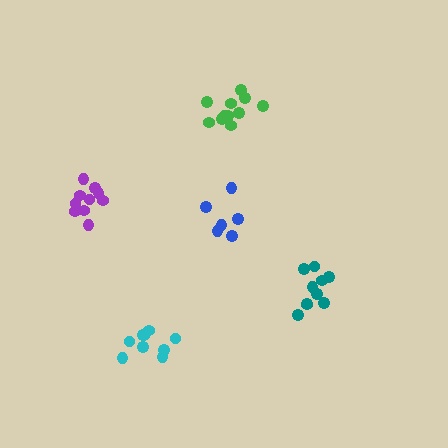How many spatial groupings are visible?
There are 5 spatial groupings.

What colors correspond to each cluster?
The clusters are colored: teal, purple, green, blue, cyan.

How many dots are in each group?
Group 1: 10 dots, Group 2: 10 dots, Group 3: 11 dots, Group 4: 6 dots, Group 5: 9 dots (46 total).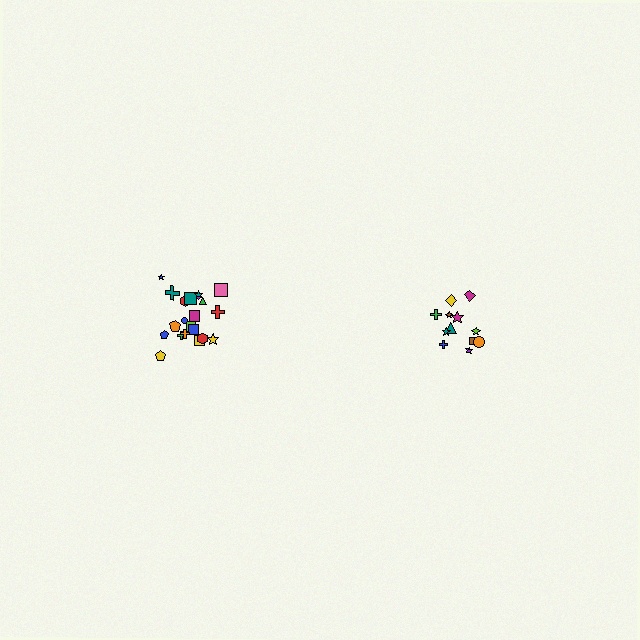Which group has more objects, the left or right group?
The left group.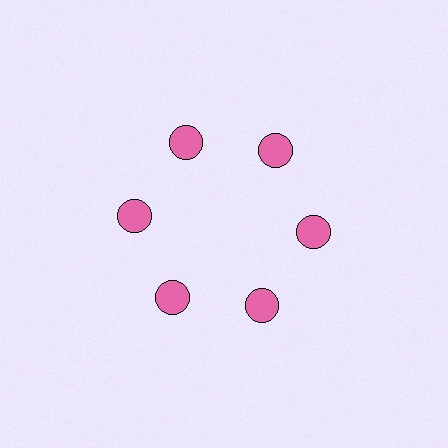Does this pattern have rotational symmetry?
Yes, this pattern has 6-fold rotational symmetry. It looks the same after rotating 60 degrees around the center.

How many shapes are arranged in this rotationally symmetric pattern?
There are 6 shapes, arranged in 6 groups of 1.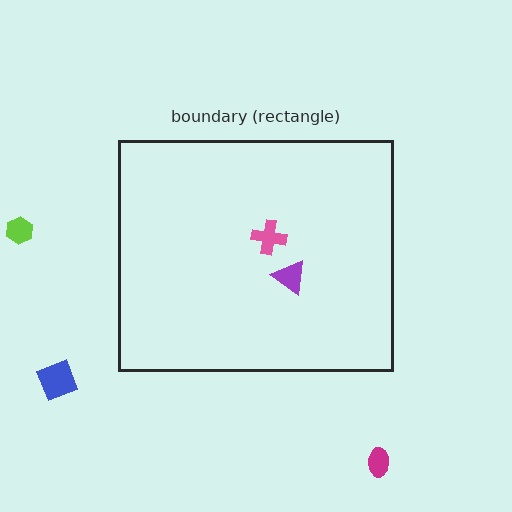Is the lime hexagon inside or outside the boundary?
Outside.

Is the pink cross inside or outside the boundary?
Inside.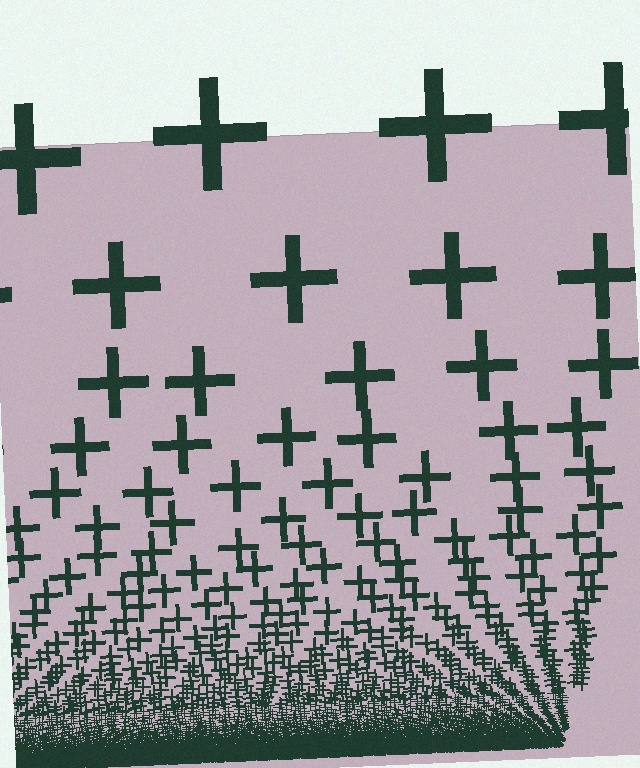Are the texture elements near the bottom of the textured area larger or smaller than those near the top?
Smaller. The gradient is inverted — elements near the bottom are smaller and denser.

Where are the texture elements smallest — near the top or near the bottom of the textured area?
Near the bottom.